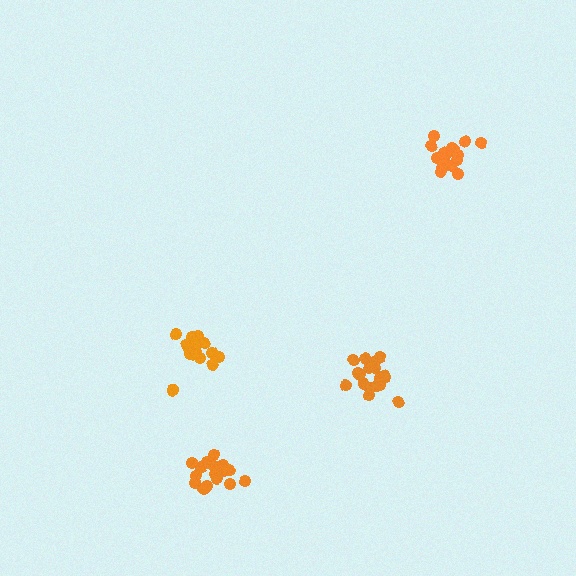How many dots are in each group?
Group 1: 17 dots, Group 2: 19 dots, Group 3: 17 dots, Group 4: 17 dots (70 total).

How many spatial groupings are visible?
There are 4 spatial groupings.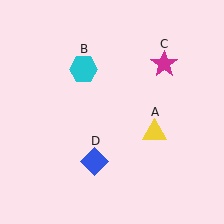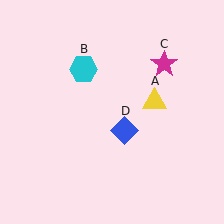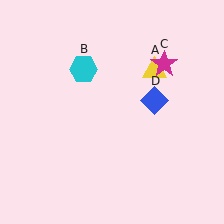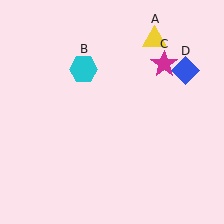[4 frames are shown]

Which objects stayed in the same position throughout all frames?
Cyan hexagon (object B) and magenta star (object C) remained stationary.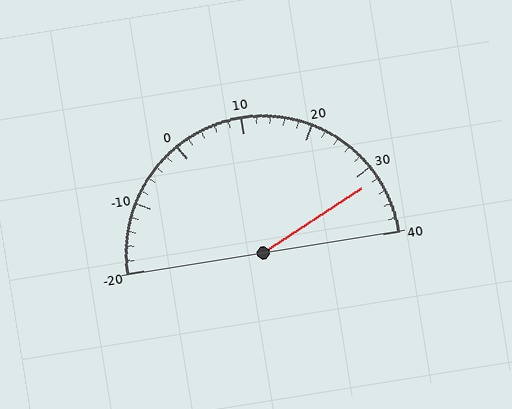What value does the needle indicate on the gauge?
The needle indicates approximately 32.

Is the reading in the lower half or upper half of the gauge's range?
The reading is in the upper half of the range (-20 to 40).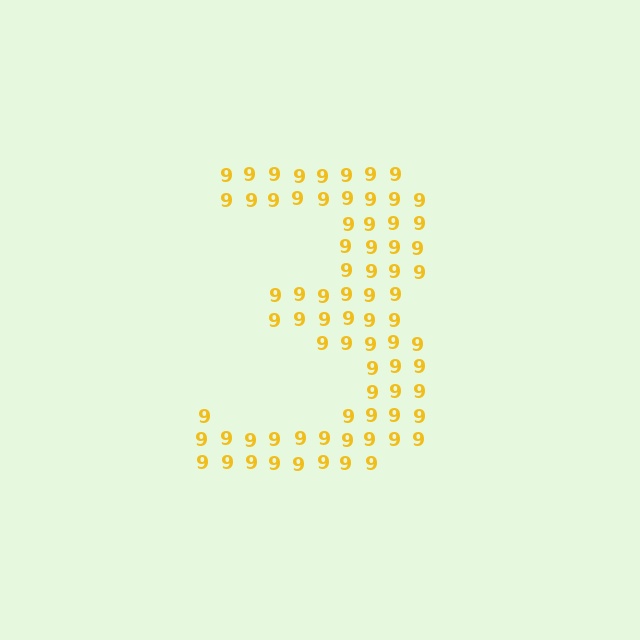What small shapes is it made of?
It is made of small digit 9's.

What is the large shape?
The large shape is the digit 3.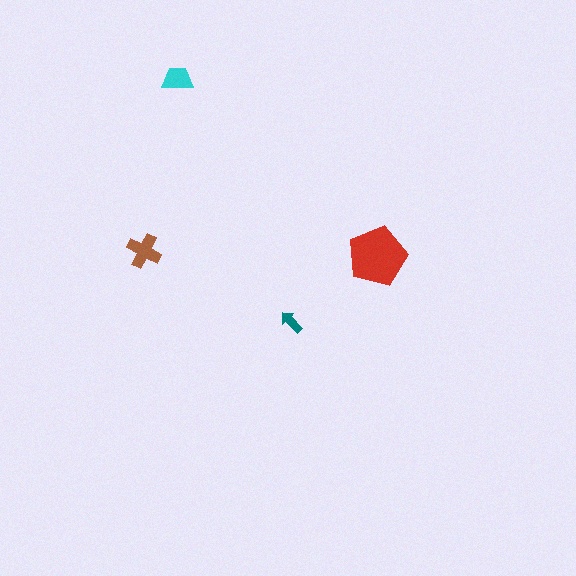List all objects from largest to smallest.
The red pentagon, the brown cross, the cyan trapezoid, the teal arrow.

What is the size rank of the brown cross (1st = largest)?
2nd.